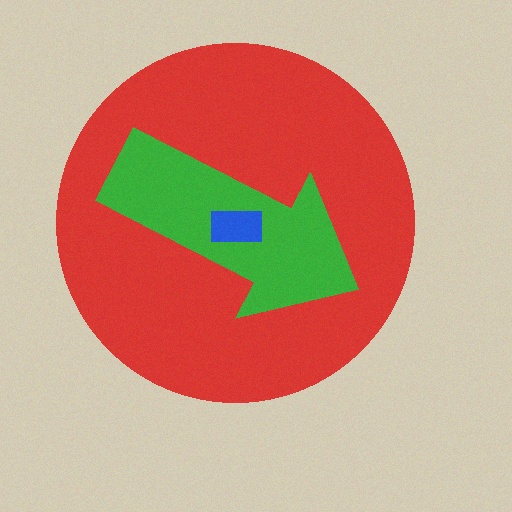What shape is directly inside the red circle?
The green arrow.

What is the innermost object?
The blue rectangle.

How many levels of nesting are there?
3.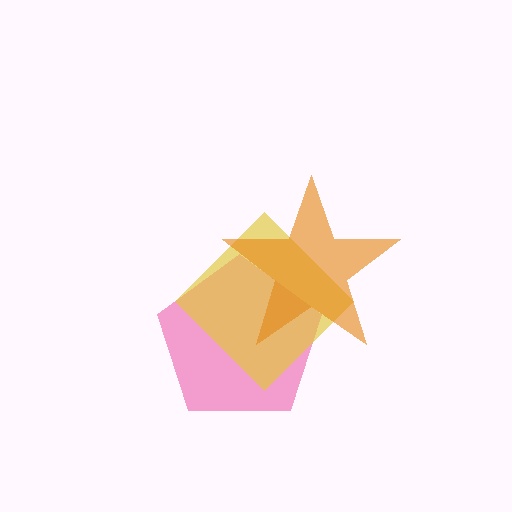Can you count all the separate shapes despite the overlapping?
Yes, there are 3 separate shapes.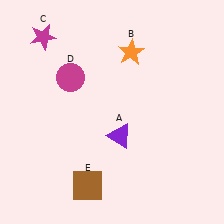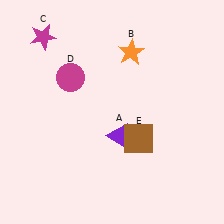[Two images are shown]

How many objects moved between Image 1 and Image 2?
1 object moved between the two images.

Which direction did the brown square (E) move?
The brown square (E) moved right.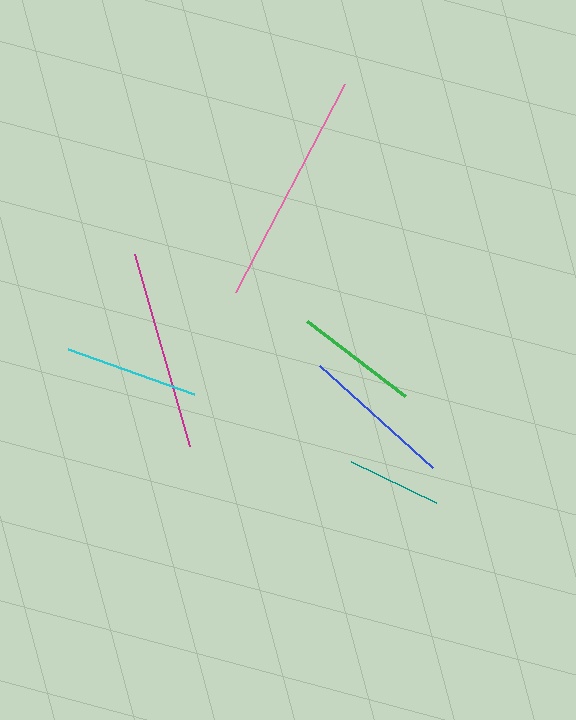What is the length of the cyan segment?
The cyan segment is approximately 134 pixels long.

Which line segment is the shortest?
The teal line is the shortest at approximately 94 pixels.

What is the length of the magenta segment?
The magenta segment is approximately 200 pixels long.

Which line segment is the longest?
The pink line is the longest at approximately 235 pixels.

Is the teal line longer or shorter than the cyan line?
The cyan line is longer than the teal line.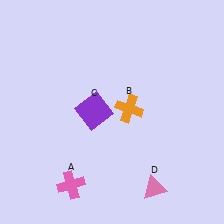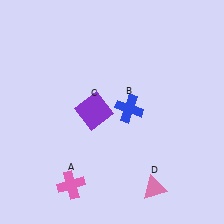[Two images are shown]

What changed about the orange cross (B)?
In Image 1, B is orange. In Image 2, it changed to blue.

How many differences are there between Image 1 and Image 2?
There is 1 difference between the two images.